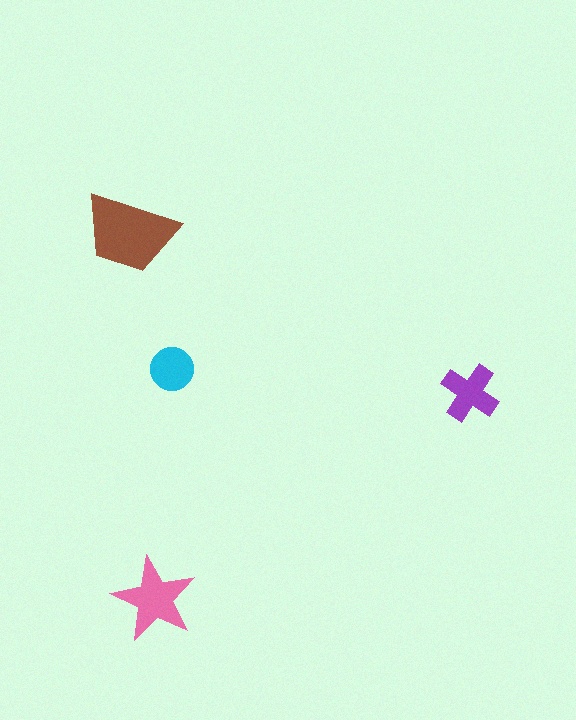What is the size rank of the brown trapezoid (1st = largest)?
1st.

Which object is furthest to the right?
The purple cross is rightmost.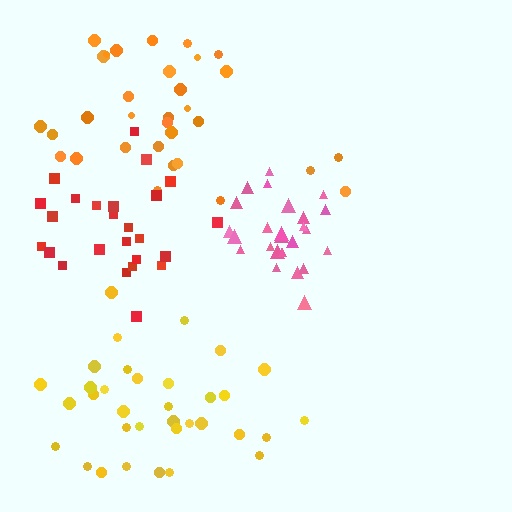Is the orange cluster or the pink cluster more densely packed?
Pink.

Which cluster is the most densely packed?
Pink.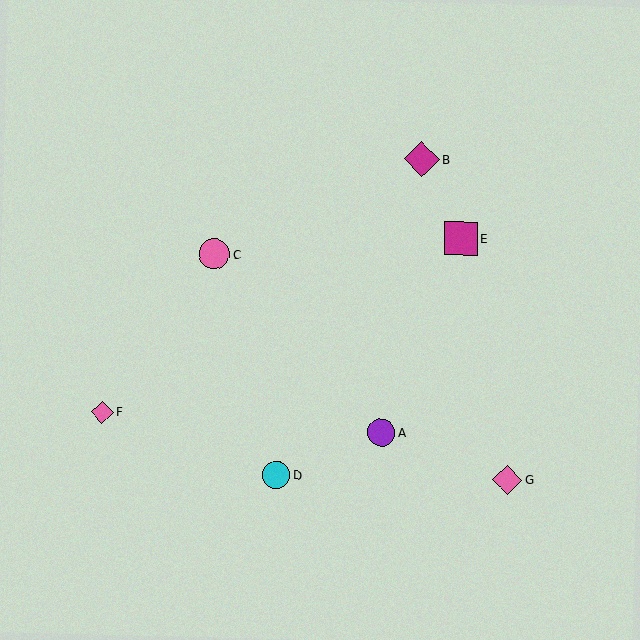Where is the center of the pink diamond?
The center of the pink diamond is at (102, 412).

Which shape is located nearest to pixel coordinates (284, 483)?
The cyan circle (labeled D) at (276, 475) is nearest to that location.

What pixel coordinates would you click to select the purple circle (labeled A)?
Click at (381, 433) to select the purple circle A.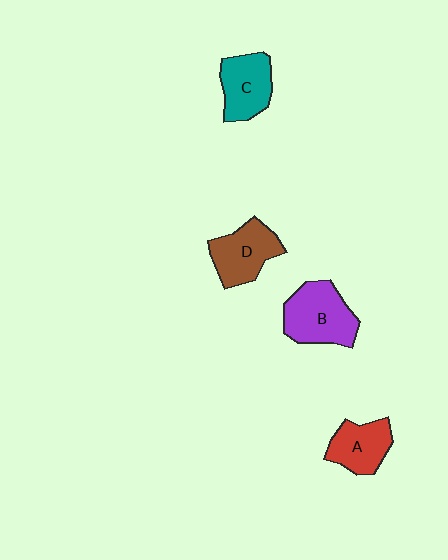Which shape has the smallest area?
Shape A (red).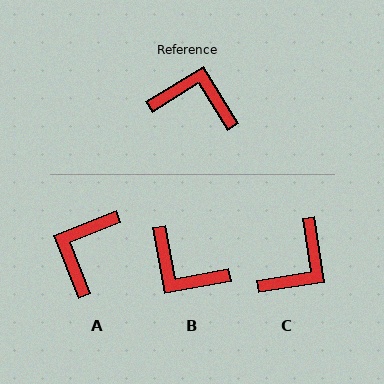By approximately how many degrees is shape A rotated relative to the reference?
Approximately 80 degrees counter-clockwise.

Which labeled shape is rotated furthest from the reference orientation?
B, about 159 degrees away.